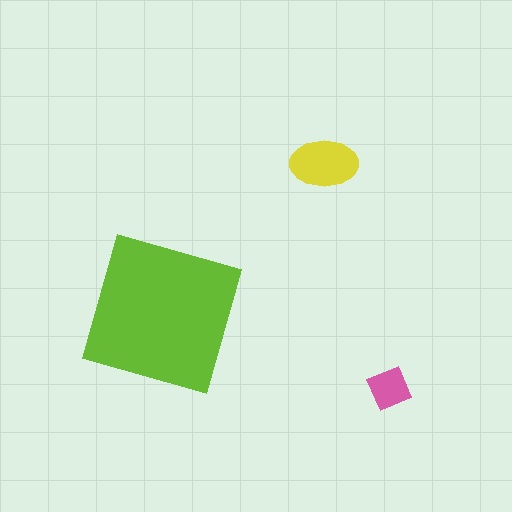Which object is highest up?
The yellow ellipse is topmost.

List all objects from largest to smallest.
The lime square, the yellow ellipse, the pink diamond.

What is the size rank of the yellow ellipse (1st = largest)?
2nd.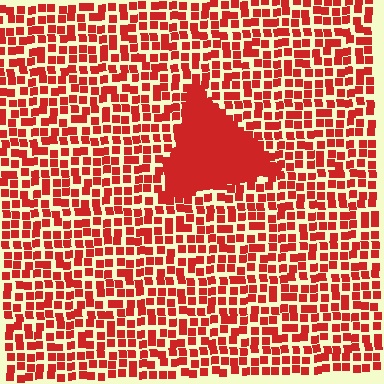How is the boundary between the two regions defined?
The boundary is defined by a change in element density (approximately 2.8x ratio). All elements are the same color, size, and shape.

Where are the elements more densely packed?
The elements are more densely packed inside the triangle boundary.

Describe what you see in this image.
The image contains small red elements arranged at two different densities. A triangle-shaped region is visible where the elements are more densely packed than the surrounding area.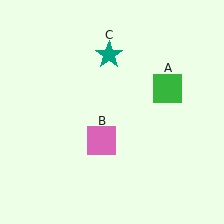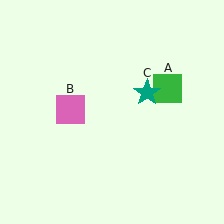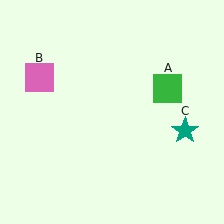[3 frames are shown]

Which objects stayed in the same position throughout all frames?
Green square (object A) remained stationary.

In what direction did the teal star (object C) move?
The teal star (object C) moved down and to the right.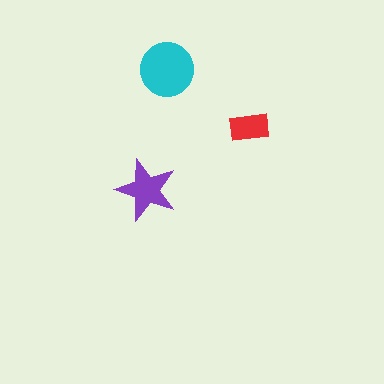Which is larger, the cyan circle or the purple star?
The cyan circle.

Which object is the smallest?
The red rectangle.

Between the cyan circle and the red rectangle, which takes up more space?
The cyan circle.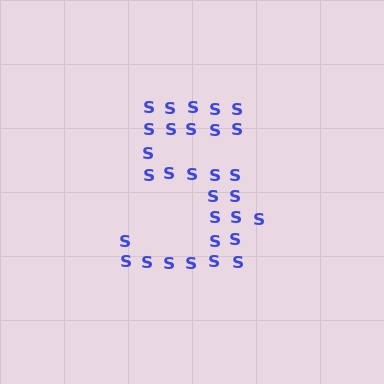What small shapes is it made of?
It is made of small letter S's.